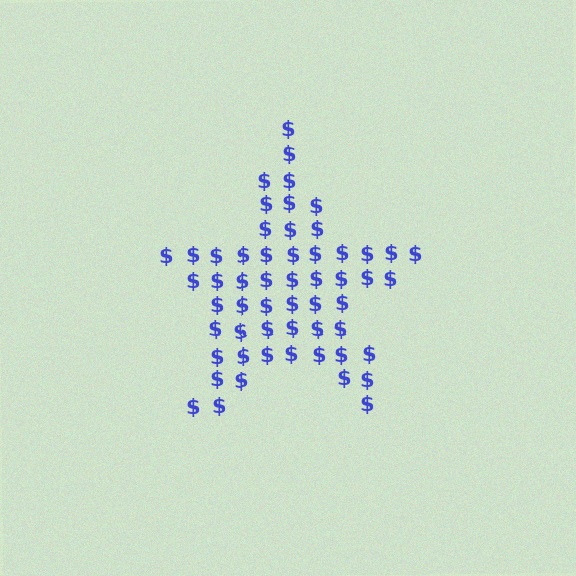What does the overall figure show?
The overall figure shows a star.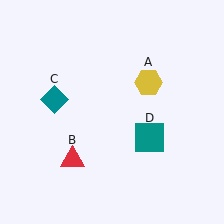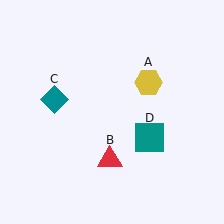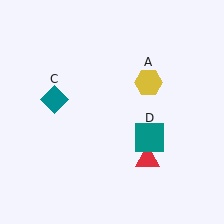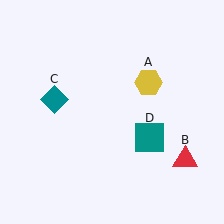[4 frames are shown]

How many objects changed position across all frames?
1 object changed position: red triangle (object B).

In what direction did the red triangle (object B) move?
The red triangle (object B) moved right.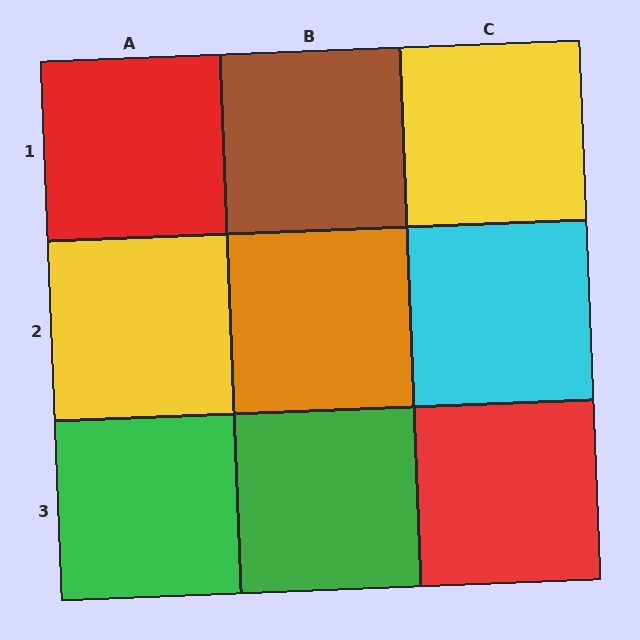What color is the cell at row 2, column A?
Yellow.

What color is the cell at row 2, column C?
Cyan.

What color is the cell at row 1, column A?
Red.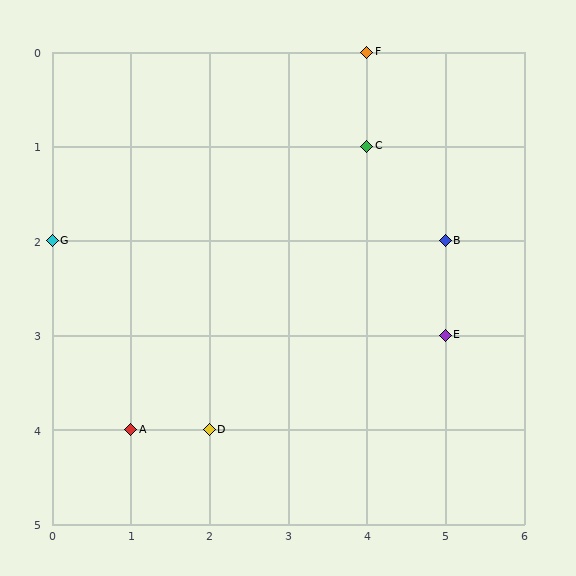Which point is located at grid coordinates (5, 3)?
Point E is at (5, 3).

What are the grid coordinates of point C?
Point C is at grid coordinates (4, 1).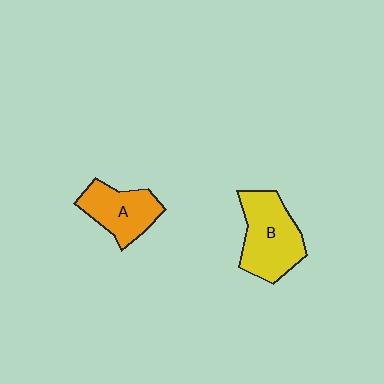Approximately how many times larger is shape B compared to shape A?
Approximately 1.3 times.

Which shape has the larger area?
Shape B (yellow).